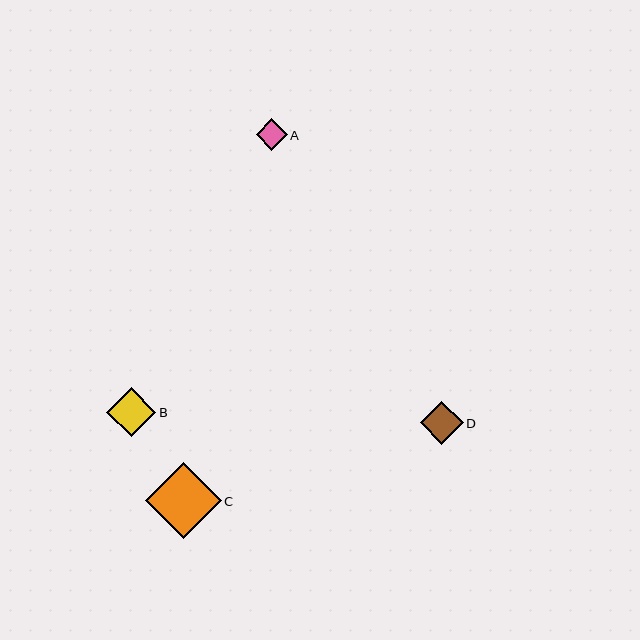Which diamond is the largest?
Diamond C is the largest with a size of approximately 76 pixels.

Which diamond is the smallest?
Diamond A is the smallest with a size of approximately 31 pixels.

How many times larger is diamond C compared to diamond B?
Diamond C is approximately 1.6 times the size of diamond B.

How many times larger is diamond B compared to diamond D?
Diamond B is approximately 1.1 times the size of diamond D.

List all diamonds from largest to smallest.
From largest to smallest: C, B, D, A.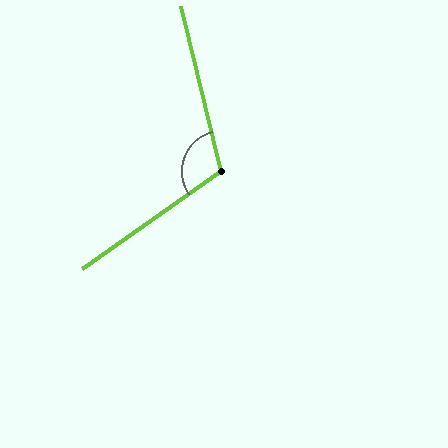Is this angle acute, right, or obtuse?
It is obtuse.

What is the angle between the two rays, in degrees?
Approximately 111 degrees.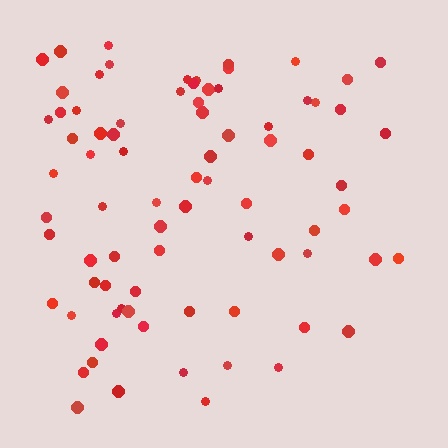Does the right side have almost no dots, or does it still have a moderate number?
Still a moderate number, just noticeably fewer than the left.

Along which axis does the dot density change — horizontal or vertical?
Horizontal.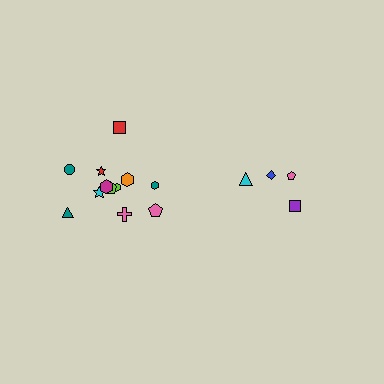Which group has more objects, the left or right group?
The left group.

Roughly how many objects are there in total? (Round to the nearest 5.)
Roughly 15 objects in total.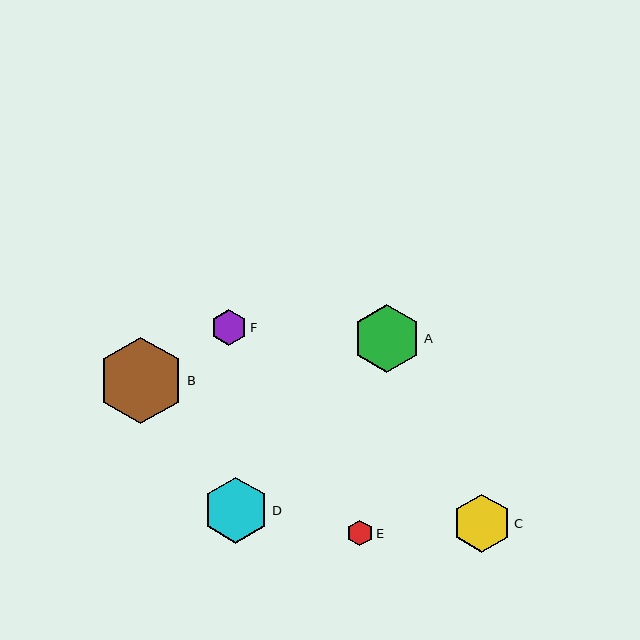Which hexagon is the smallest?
Hexagon E is the smallest with a size of approximately 26 pixels.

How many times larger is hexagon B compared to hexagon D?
Hexagon B is approximately 1.3 times the size of hexagon D.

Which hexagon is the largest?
Hexagon B is the largest with a size of approximately 87 pixels.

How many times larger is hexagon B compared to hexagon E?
Hexagon B is approximately 3.4 times the size of hexagon E.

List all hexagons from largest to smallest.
From largest to smallest: B, A, D, C, F, E.